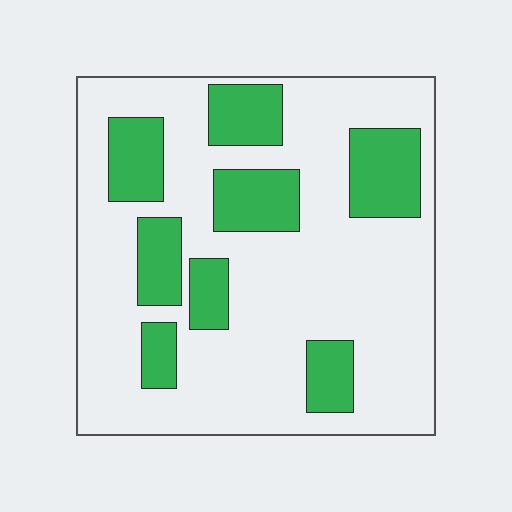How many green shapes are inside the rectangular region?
8.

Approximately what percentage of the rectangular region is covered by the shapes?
Approximately 25%.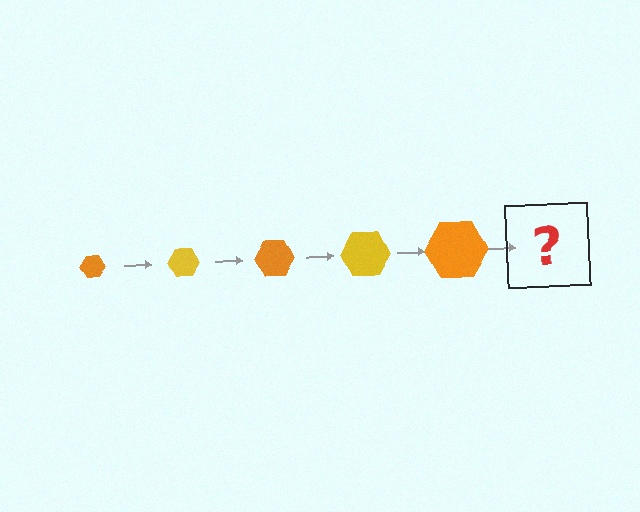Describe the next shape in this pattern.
It should be a yellow hexagon, larger than the previous one.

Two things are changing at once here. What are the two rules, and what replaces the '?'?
The two rules are that the hexagon grows larger each step and the color cycles through orange and yellow. The '?' should be a yellow hexagon, larger than the previous one.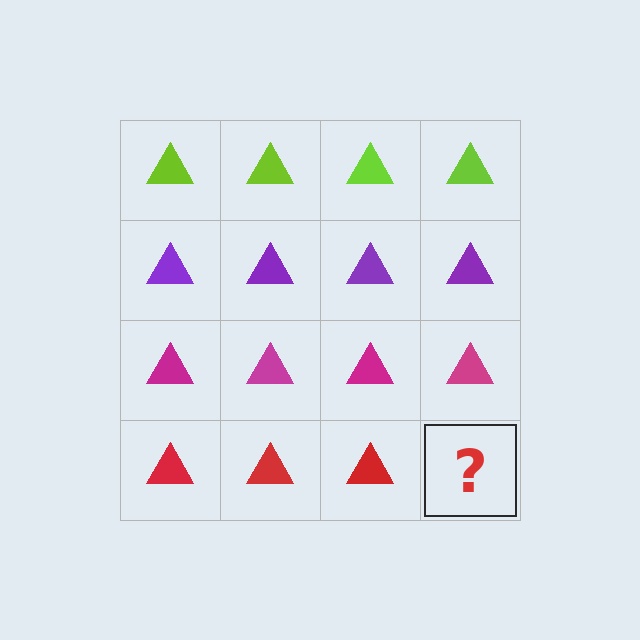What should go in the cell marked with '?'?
The missing cell should contain a red triangle.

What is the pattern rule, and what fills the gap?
The rule is that each row has a consistent color. The gap should be filled with a red triangle.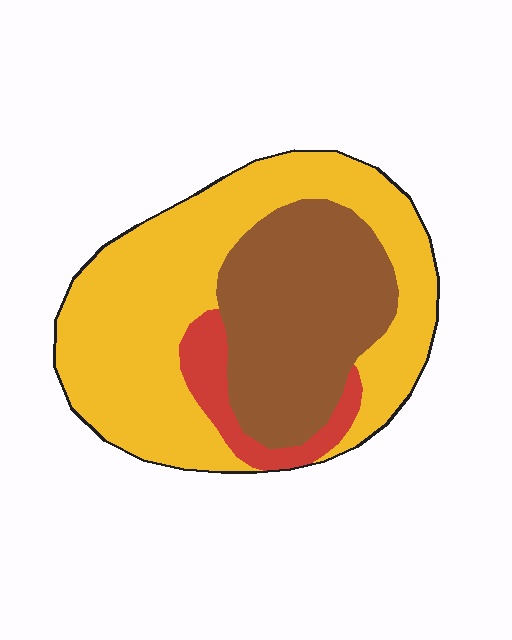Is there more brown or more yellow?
Yellow.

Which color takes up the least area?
Red, at roughly 10%.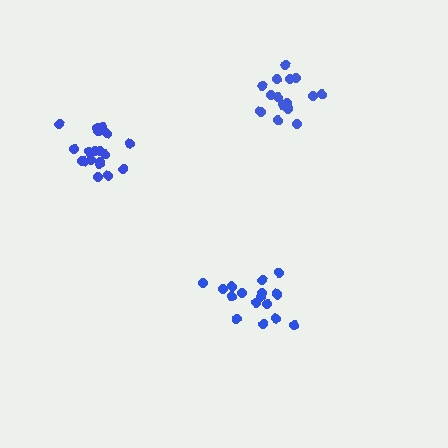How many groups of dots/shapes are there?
There are 3 groups.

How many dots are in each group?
Group 1: 16 dots, Group 2: 16 dots, Group 3: 19 dots (51 total).